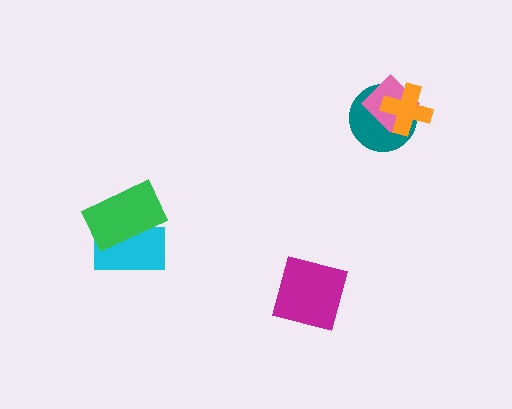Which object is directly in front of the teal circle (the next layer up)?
The pink diamond is directly in front of the teal circle.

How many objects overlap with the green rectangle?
1 object overlaps with the green rectangle.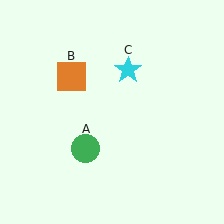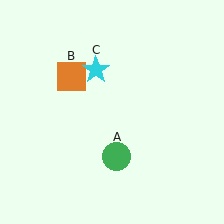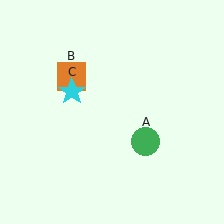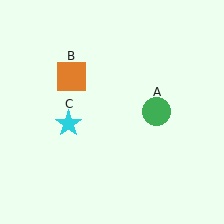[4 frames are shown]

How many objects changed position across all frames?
2 objects changed position: green circle (object A), cyan star (object C).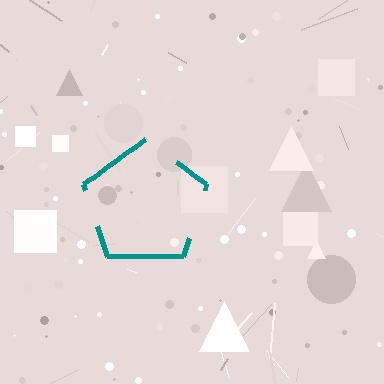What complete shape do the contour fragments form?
The contour fragments form a pentagon.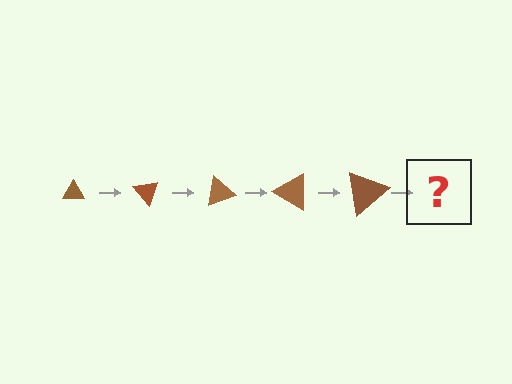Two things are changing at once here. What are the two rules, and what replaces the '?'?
The two rules are that the triangle grows larger each step and it rotates 50 degrees each step. The '?' should be a triangle, larger than the previous one and rotated 250 degrees from the start.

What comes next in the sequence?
The next element should be a triangle, larger than the previous one and rotated 250 degrees from the start.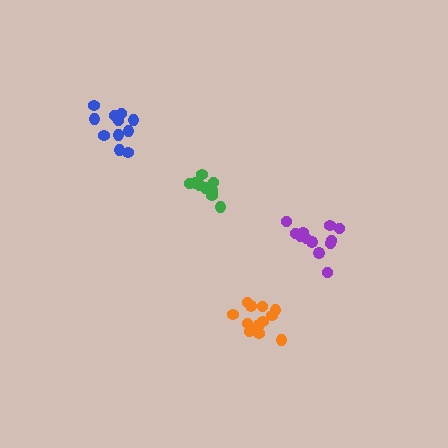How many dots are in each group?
Group 1: 12 dots, Group 2: 14 dots, Group 3: 10 dots, Group 4: 12 dots (48 total).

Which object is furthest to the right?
The purple cluster is rightmost.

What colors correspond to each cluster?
The clusters are colored: purple, orange, green, blue.